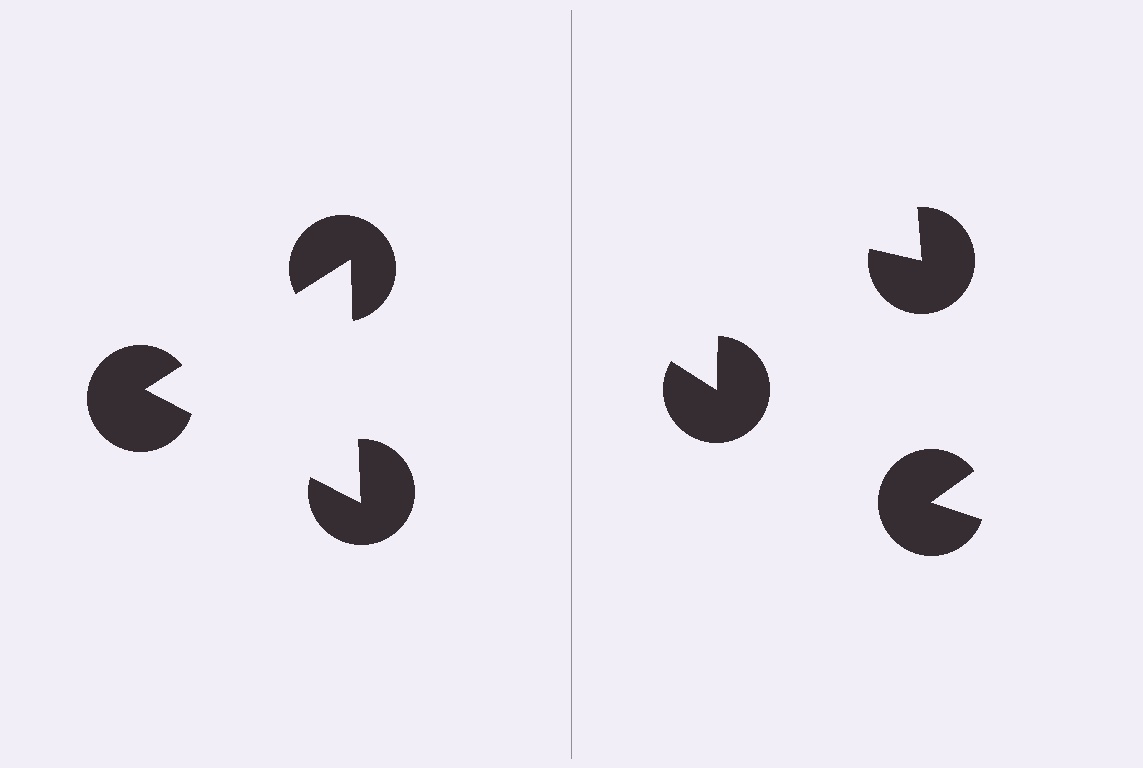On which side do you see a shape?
An illusory triangle appears on the left side. On the right side the wedge cuts are rotated, so no coherent shape forms.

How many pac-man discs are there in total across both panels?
6 — 3 on each side.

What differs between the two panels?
The pac-man discs are positioned identically on both sides; only the wedge orientations differ. On the left they align to a triangle; on the right they are misaligned.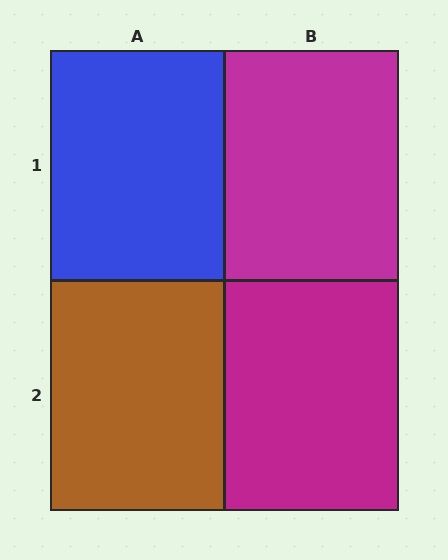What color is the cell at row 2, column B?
Magenta.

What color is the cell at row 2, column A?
Brown.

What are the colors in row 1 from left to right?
Blue, magenta.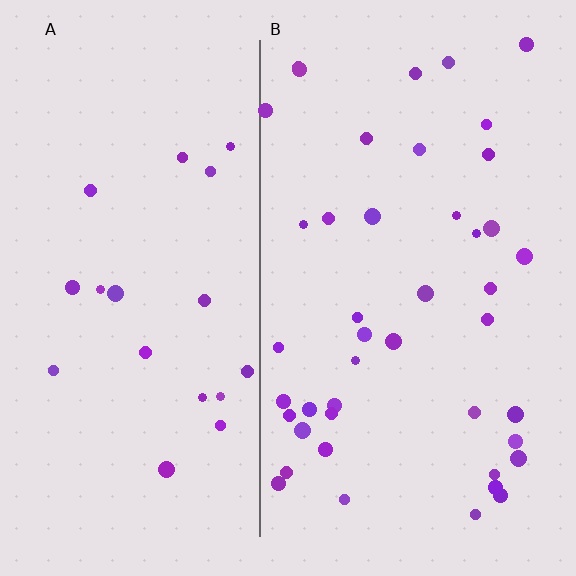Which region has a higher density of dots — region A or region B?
B (the right).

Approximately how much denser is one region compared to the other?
Approximately 2.3× — region B over region A.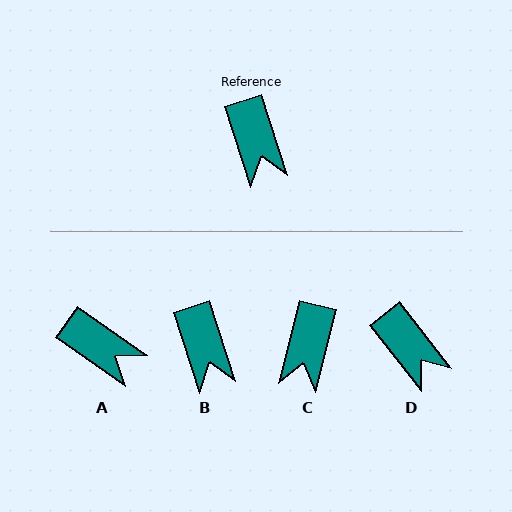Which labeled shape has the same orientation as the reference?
B.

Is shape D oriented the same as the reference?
No, it is off by about 20 degrees.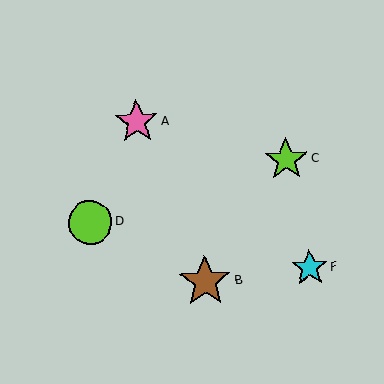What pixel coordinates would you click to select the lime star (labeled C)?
Click at (286, 159) to select the lime star C.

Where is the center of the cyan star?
The center of the cyan star is at (310, 268).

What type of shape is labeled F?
Shape F is a cyan star.